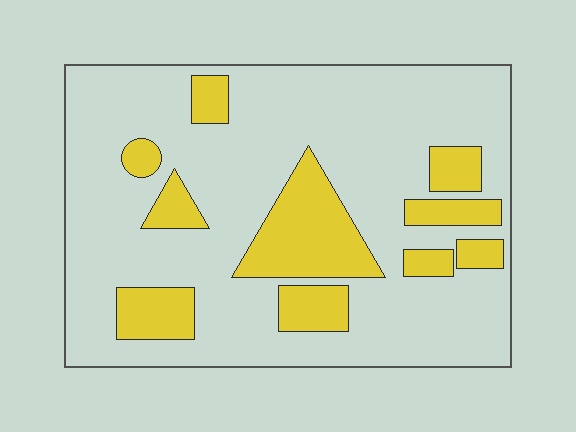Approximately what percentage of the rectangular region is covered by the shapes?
Approximately 25%.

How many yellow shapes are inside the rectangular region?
10.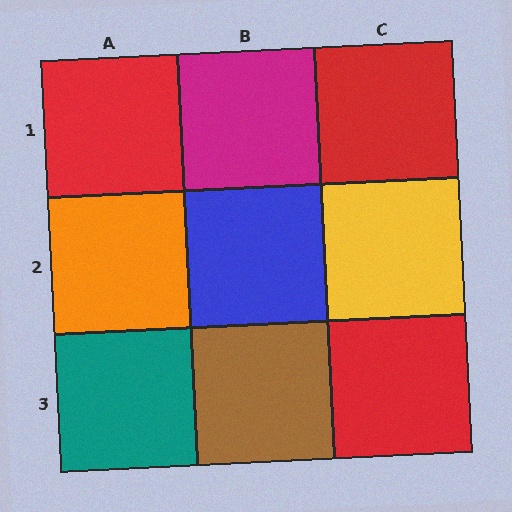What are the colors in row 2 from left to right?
Orange, blue, yellow.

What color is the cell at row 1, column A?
Red.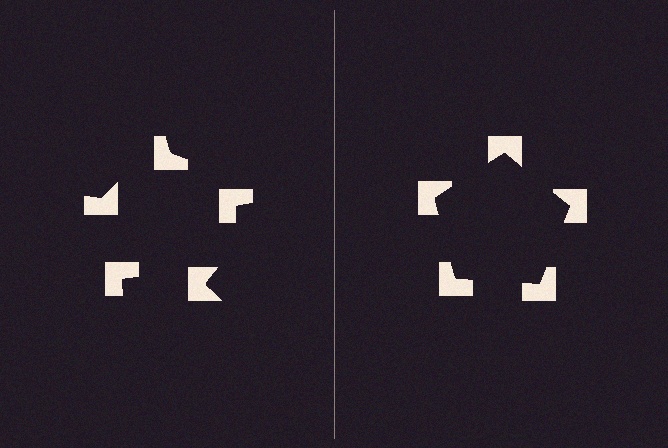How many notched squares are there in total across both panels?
10 — 5 on each side.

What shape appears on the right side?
An illusory pentagon.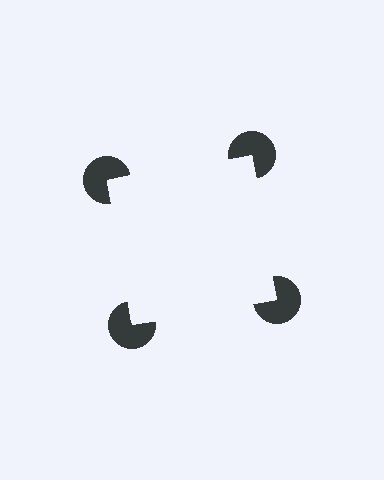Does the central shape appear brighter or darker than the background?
It typically appears slightly brighter than the background, even though no actual brightness change is drawn.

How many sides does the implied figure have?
4 sides.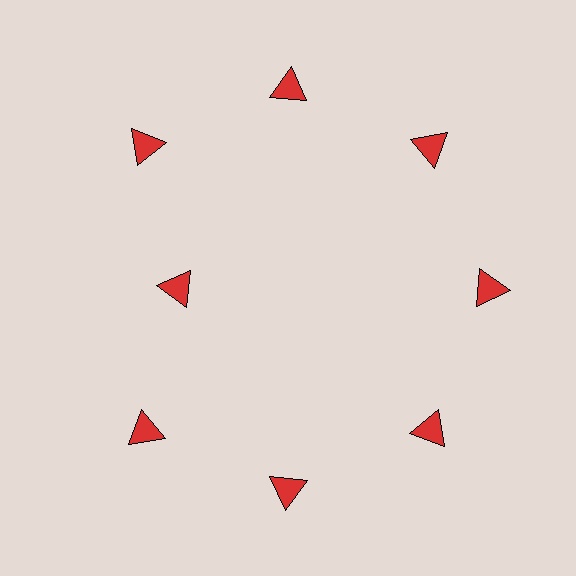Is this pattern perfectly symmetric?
No. The 8 red triangles are arranged in a ring, but one element near the 9 o'clock position is pulled inward toward the center, breaking the 8-fold rotational symmetry.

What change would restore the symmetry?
The symmetry would be restored by moving it outward, back onto the ring so that all 8 triangles sit at equal angles and equal distance from the center.